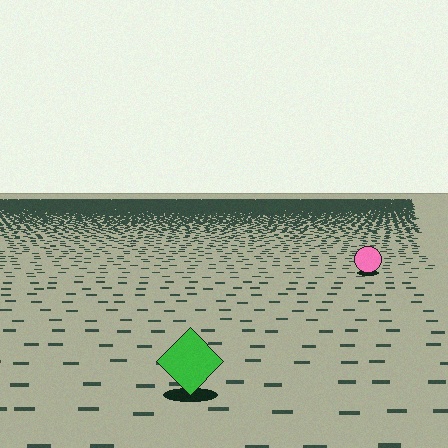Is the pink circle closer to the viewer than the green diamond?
No. The green diamond is closer — you can tell from the texture gradient: the ground texture is coarser near it.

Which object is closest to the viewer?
The green diamond is closest. The texture marks near it are larger and more spread out.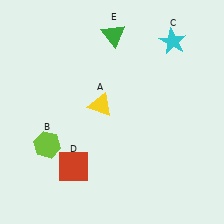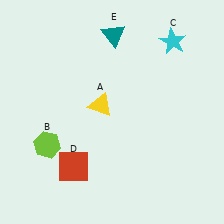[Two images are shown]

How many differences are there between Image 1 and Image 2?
There is 1 difference between the two images.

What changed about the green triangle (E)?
In Image 1, E is green. In Image 2, it changed to teal.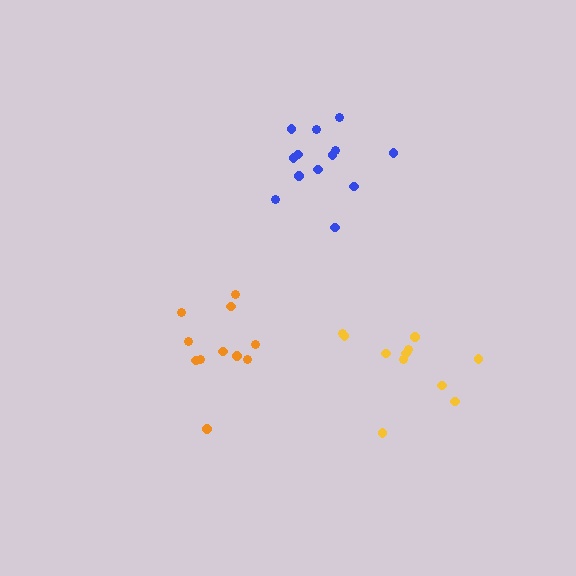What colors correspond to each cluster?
The clusters are colored: blue, orange, yellow.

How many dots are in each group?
Group 1: 13 dots, Group 2: 11 dots, Group 3: 11 dots (35 total).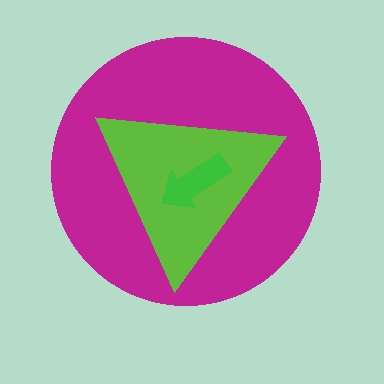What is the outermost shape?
The magenta circle.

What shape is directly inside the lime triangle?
The green arrow.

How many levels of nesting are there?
3.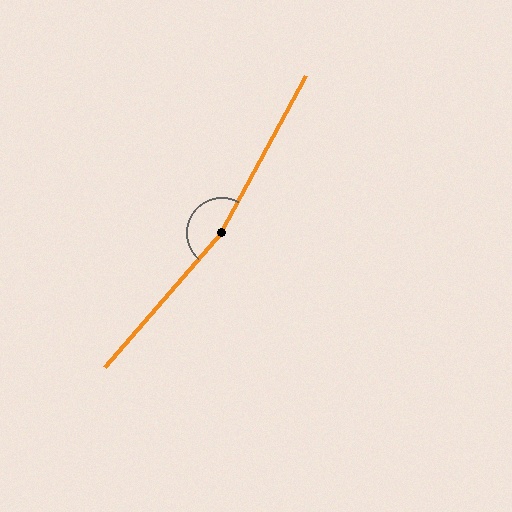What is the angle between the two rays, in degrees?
Approximately 167 degrees.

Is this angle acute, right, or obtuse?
It is obtuse.